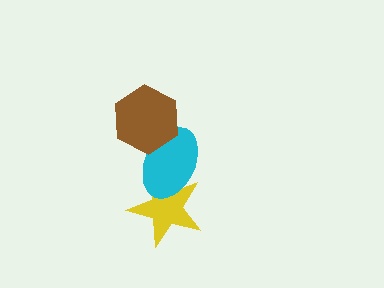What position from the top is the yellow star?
The yellow star is 3rd from the top.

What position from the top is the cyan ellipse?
The cyan ellipse is 2nd from the top.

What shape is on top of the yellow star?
The cyan ellipse is on top of the yellow star.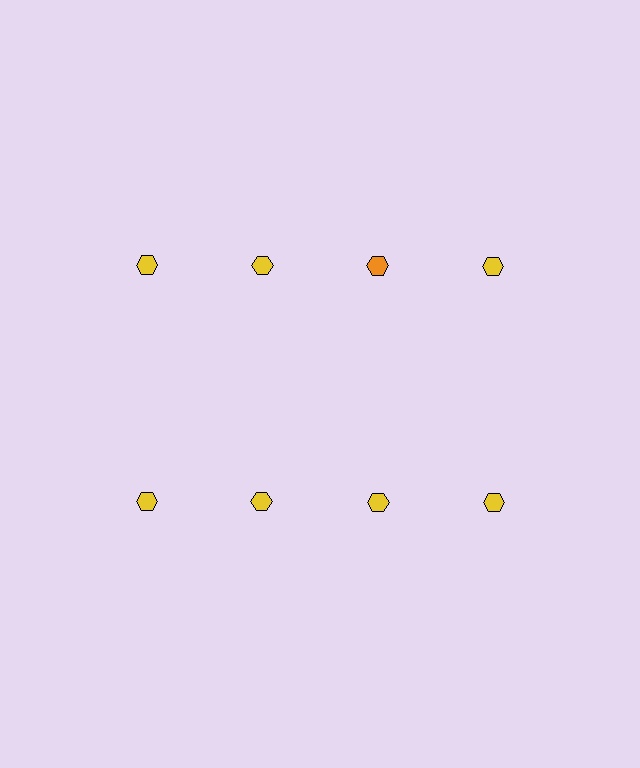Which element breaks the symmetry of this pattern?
The orange hexagon in the top row, center column breaks the symmetry. All other shapes are yellow hexagons.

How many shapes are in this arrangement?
There are 8 shapes arranged in a grid pattern.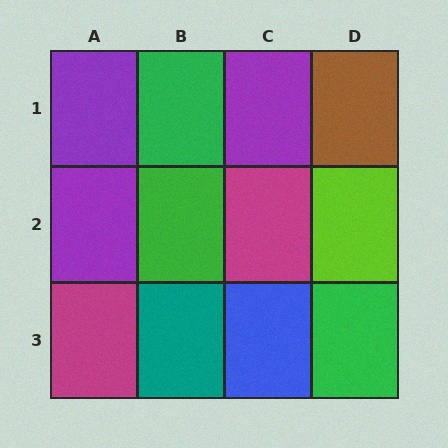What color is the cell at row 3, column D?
Green.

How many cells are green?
3 cells are green.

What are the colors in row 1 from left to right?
Purple, green, purple, brown.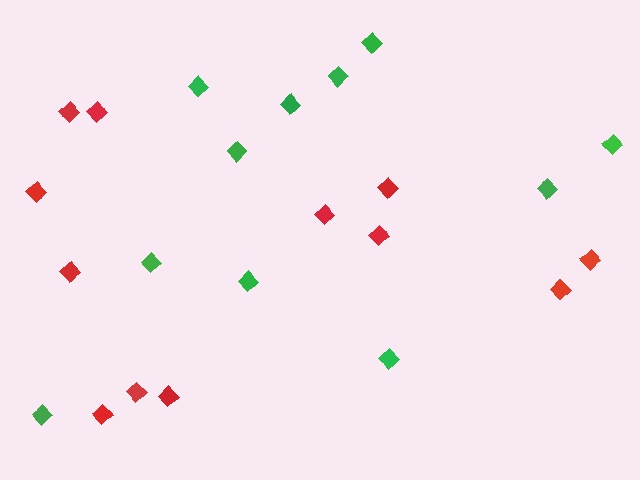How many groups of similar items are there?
There are 2 groups: one group of red diamonds (12) and one group of green diamonds (11).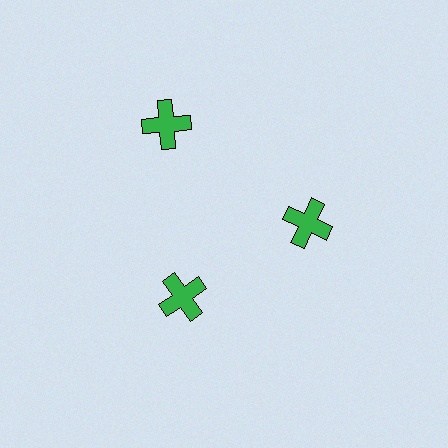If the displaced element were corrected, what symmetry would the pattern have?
It would have 3-fold rotational symmetry — the pattern would map onto itself every 120 degrees.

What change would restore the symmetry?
The symmetry would be restored by moving it inward, back onto the ring so that all 3 crosses sit at equal angles and equal distance from the center.